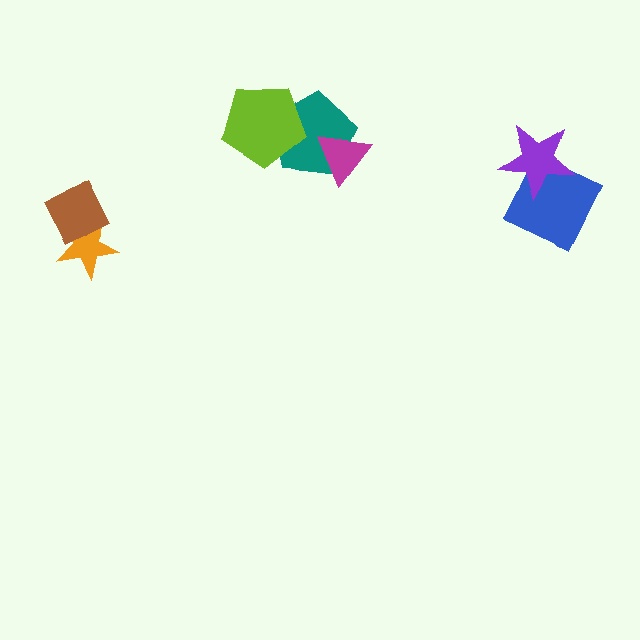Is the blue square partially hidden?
Yes, it is partially covered by another shape.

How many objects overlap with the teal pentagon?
2 objects overlap with the teal pentagon.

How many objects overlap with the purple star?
1 object overlaps with the purple star.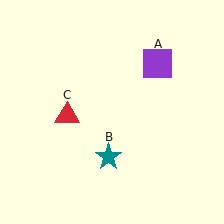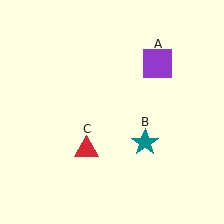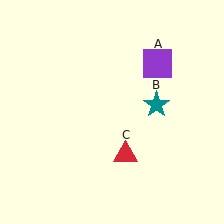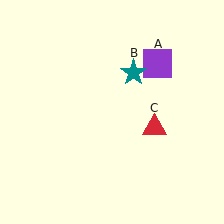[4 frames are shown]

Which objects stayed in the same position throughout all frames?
Purple square (object A) remained stationary.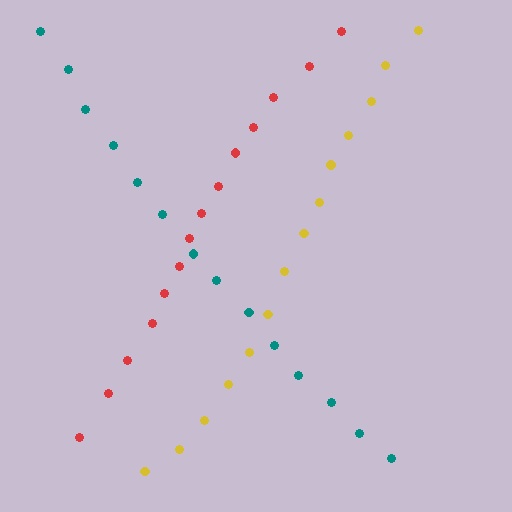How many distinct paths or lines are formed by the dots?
There are 3 distinct paths.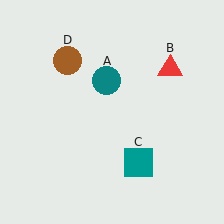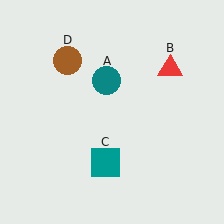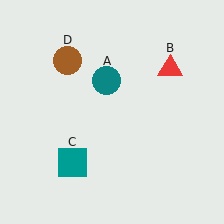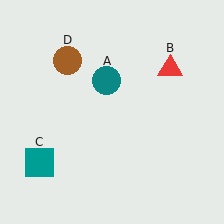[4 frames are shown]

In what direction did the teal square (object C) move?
The teal square (object C) moved left.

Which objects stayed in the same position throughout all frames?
Teal circle (object A) and red triangle (object B) and brown circle (object D) remained stationary.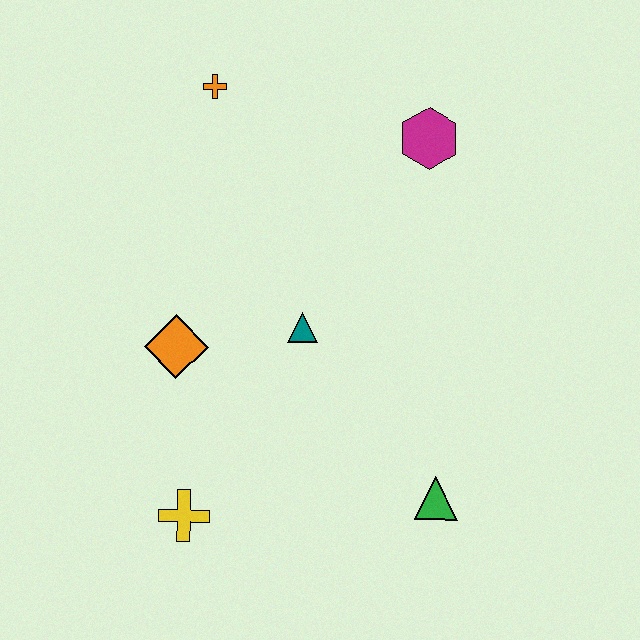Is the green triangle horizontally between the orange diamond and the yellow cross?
No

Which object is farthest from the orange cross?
The green triangle is farthest from the orange cross.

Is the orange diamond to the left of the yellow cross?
Yes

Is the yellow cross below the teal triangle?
Yes